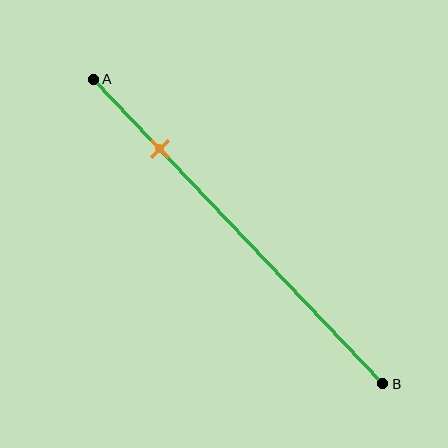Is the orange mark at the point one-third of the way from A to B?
No, the mark is at about 25% from A, not at the 33% one-third point.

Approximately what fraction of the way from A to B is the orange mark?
The orange mark is approximately 25% of the way from A to B.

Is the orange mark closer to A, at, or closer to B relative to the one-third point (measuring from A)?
The orange mark is closer to point A than the one-third point of segment AB.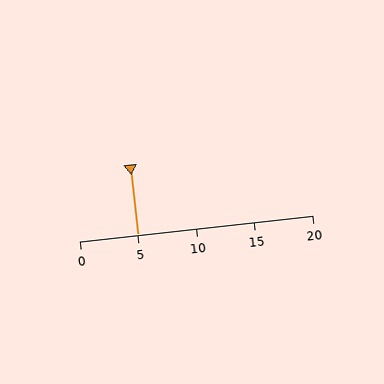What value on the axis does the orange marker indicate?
The marker indicates approximately 5.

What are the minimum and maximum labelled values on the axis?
The axis runs from 0 to 20.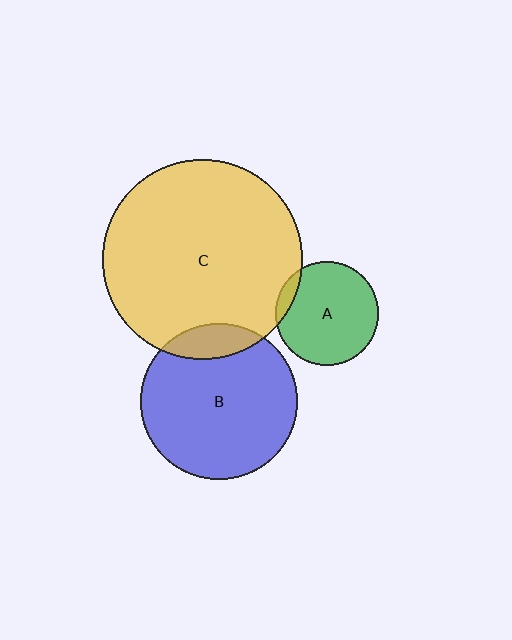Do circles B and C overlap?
Yes.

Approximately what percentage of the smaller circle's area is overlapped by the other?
Approximately 15%.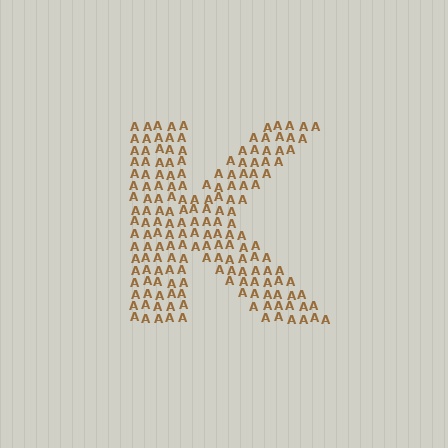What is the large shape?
The large shape is the letter K.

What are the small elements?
The small elements are letter A's.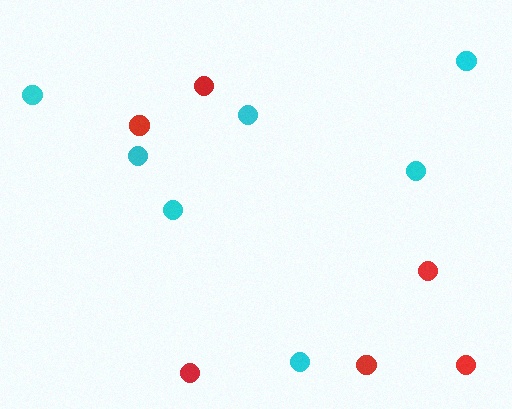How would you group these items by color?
There are 2 groups: one group of red circles (6) and one group of cyan circles (7).